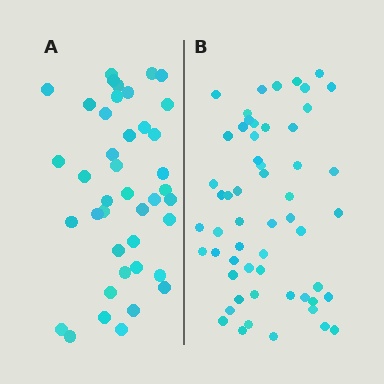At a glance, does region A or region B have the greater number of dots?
Region B (the right region) has more dots.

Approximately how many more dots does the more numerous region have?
Region B has approximately 15 more dots than region A.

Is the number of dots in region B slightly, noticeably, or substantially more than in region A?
Region B has noticeably more, but not dramatically so. The ratio is roughly 1.4 to 1.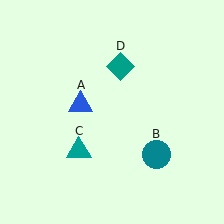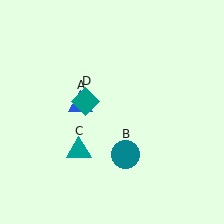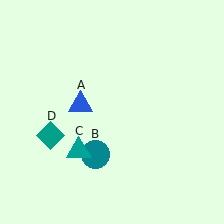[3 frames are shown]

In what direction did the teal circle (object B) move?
The teal circle (object B) moved left.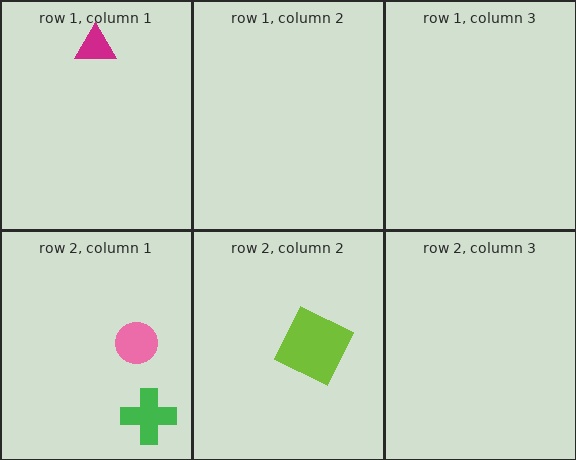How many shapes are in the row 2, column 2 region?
1.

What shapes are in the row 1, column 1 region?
The magenta triangle.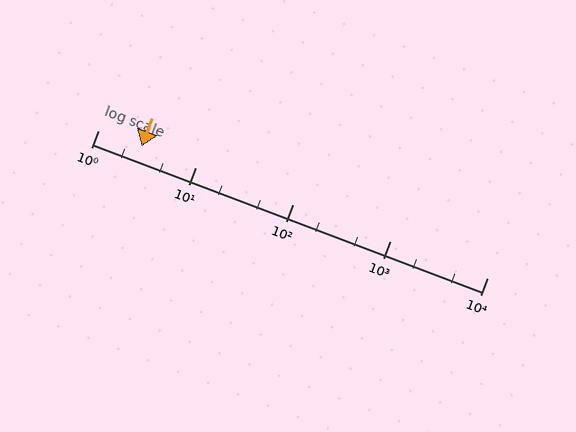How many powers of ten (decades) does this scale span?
The scale spans 4 decades, from 1 to 10000.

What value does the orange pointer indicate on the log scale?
The pointer indicates approximately 2.8.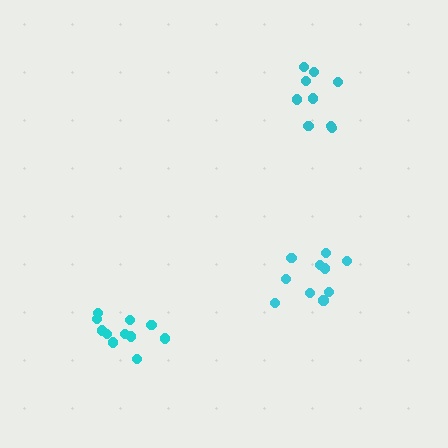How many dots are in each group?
Group 1: 10 dots, Group 2: 9 dots, Group 3: 11 dots (30 total).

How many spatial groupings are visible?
There are 3 spatial groupings.